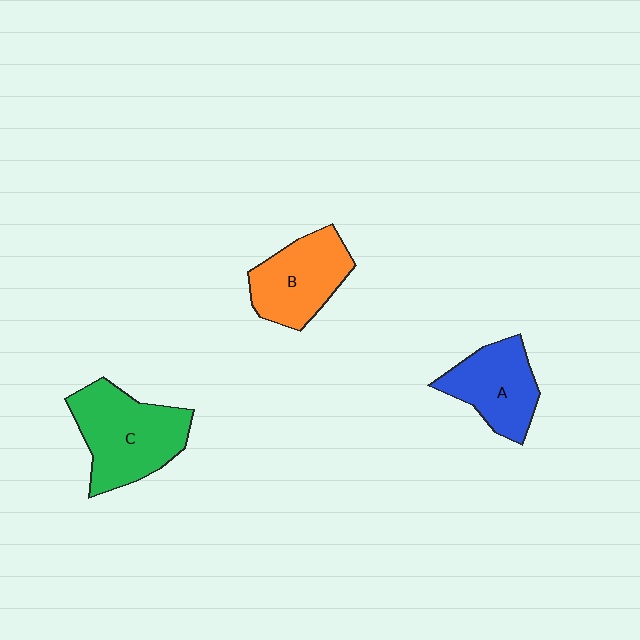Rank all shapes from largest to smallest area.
From largest to smallest: C (green), B (orange), A (blue).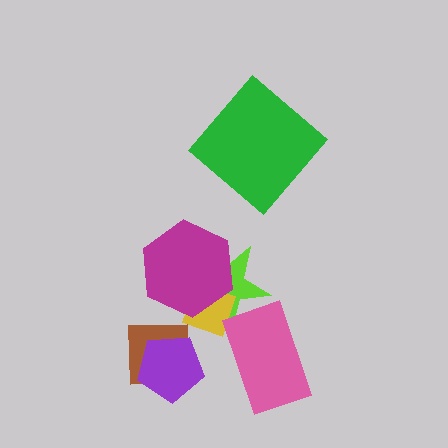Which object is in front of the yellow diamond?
The magenta hexagon is in front of the yellow diamond.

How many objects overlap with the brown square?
1 object overlaps with the brown square.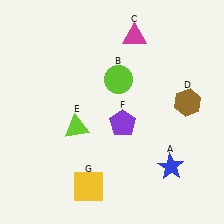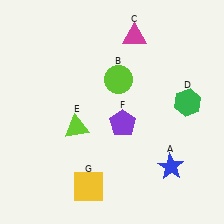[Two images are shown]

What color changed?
The hexagon (D) changed from brown in Image 1 to green in Image 2.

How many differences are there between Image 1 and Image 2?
There is 1 difference between the two images.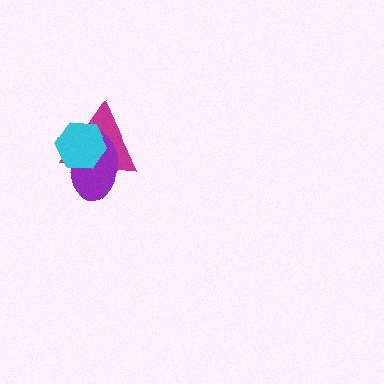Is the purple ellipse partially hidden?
Yes, it is partially covered by another shape.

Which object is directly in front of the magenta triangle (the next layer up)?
The purple ellipse is directly in front of the magenta triangle.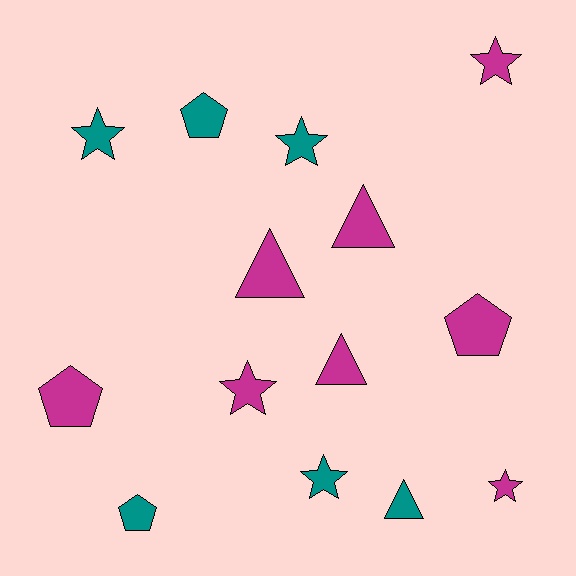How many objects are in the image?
There are 14 objects.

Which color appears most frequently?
Magenta, with 8 objects.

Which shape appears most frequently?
Star, with 6 objects.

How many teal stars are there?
There are 3 teal stars.